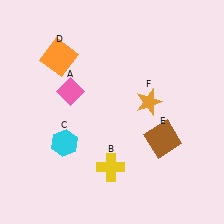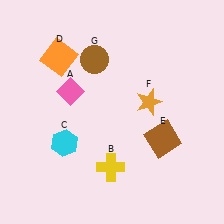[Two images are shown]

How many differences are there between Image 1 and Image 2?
There is 1 difference between the two images.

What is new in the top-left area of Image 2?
A brown circle (G) was added in the top-left area of Image 2.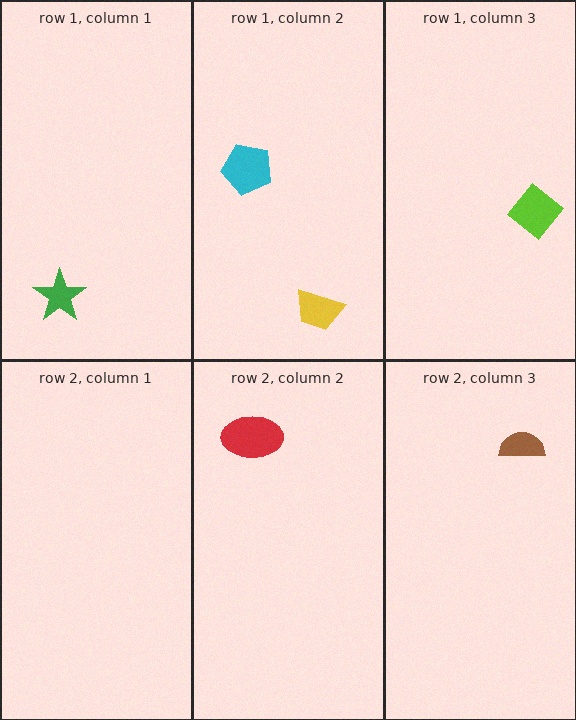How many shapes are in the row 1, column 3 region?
1.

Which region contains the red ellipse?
The row 2, column 2 region.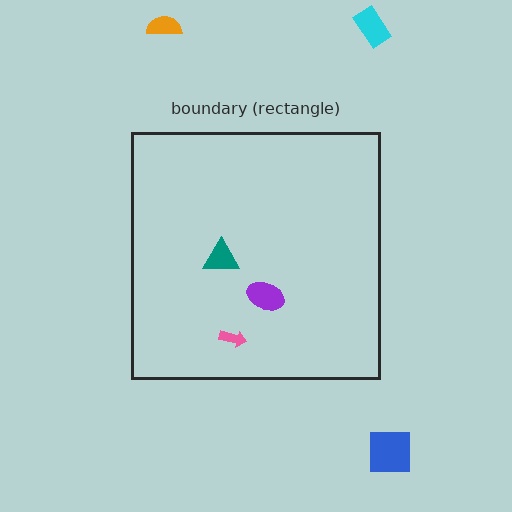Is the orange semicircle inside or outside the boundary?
Outside.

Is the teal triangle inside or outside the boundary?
Inside.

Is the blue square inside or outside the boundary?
Outside.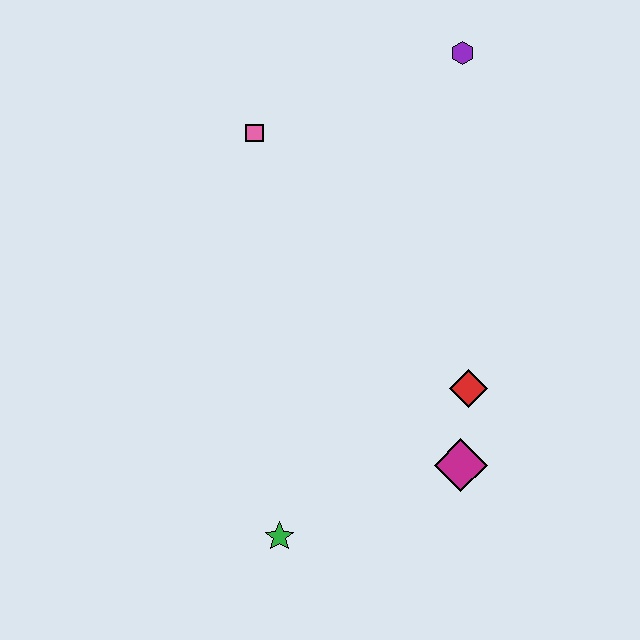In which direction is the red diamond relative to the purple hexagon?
The red diamond is below the purple hexagon.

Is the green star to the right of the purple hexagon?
No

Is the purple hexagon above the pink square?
Yes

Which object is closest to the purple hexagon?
The pink square is closest to the purple hexagon.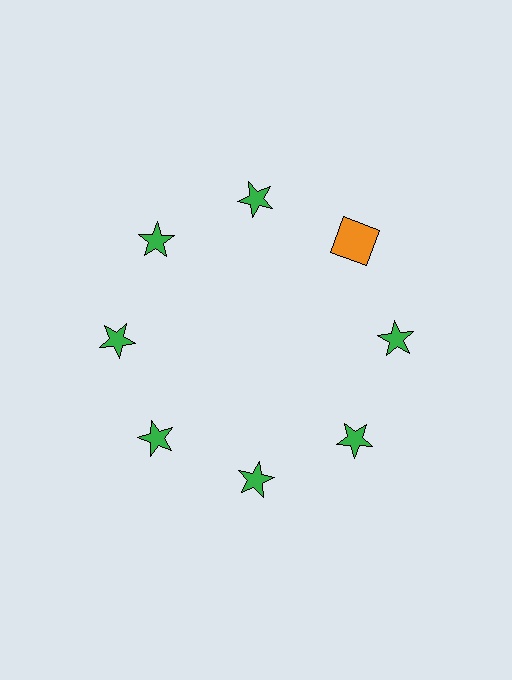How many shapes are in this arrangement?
There are 8 shapes arranged in a ring pattern.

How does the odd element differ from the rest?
It differs in both color (orange instead of green) and shape (square instead of star).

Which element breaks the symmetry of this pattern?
The orange square at roughly the 2 o'clock position breaks the symmetry. All other shapes are green stars.